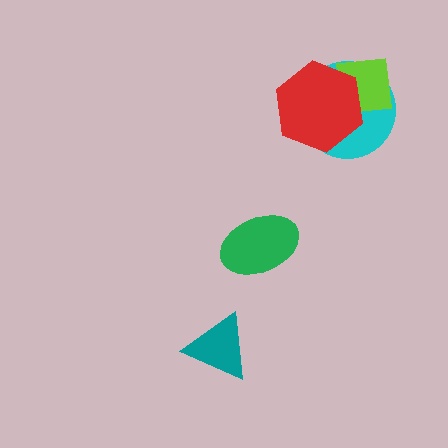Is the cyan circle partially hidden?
Yes, it is partially covered by another shape.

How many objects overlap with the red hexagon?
2 objects overlap with the red hexagon.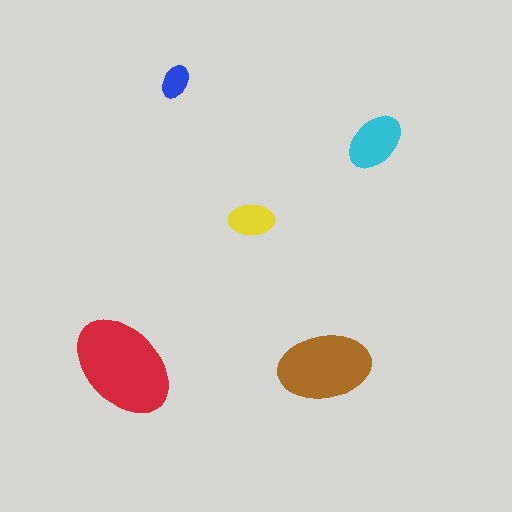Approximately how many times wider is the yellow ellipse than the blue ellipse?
About 1.5 times wider.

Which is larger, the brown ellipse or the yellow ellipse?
The brown one.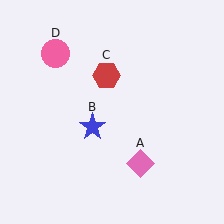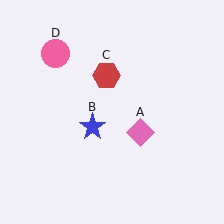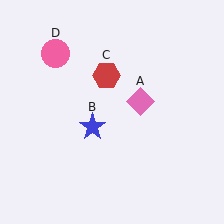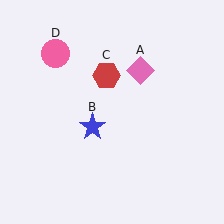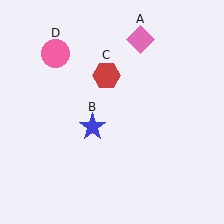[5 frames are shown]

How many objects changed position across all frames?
1 object changed position: pink diamond (object A).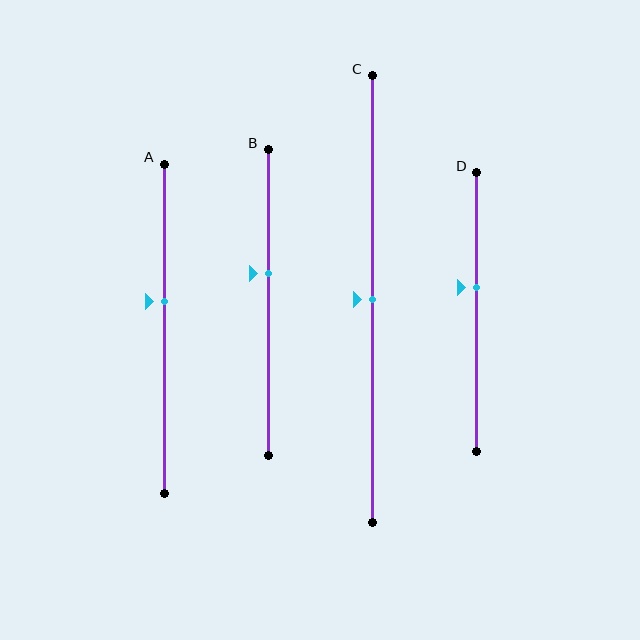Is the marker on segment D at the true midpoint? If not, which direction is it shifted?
No, the marker on segment D is shifted upward by about 9% of the segment length.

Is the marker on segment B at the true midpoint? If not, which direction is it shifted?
No, the marker on segment B is shifted upward by about 10% of the segment length.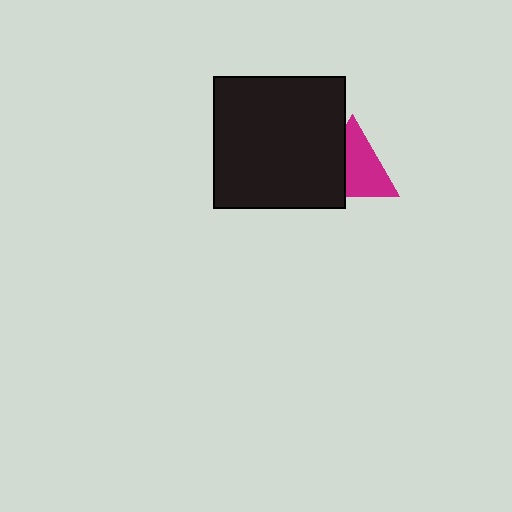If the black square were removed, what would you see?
You would see the complete magenta triangle.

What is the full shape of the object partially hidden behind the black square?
The partially hidden object is a magenta triangle.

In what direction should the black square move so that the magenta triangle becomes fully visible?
The black square should move left. That is the shortest direction to clear the overlap and leave the magenta triangle fully visible.